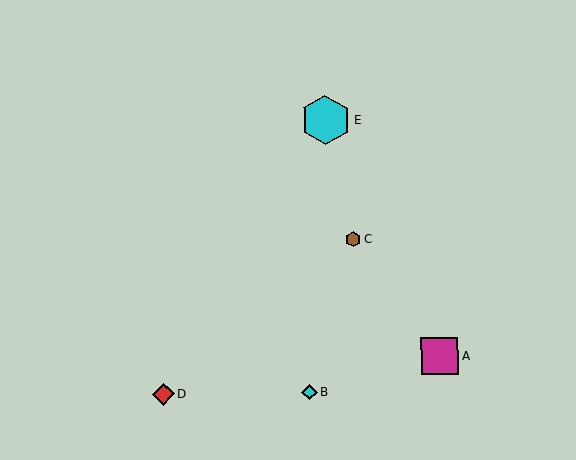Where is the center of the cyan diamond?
The center of the cyan diamond is at (309, 392).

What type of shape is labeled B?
Shape B is a cyan diamond.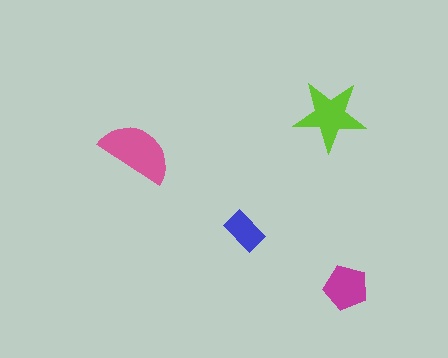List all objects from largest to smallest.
The pink semicircle, the lime star, the magenta pentagon, the blue rectangle.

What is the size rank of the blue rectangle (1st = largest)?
4th.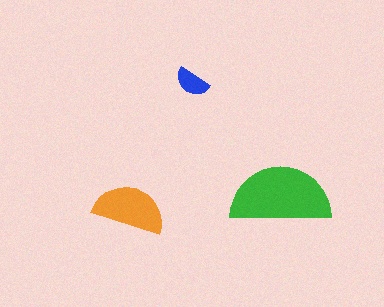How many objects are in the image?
There are 3 objects in the image.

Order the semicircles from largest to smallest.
the green one, the orange one, the blue one.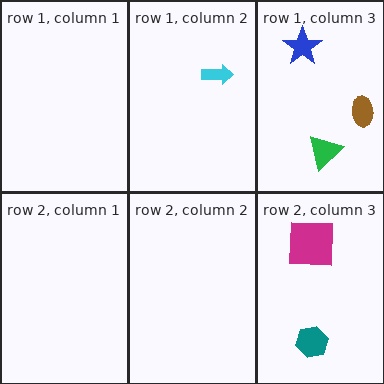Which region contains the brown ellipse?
The row 1, column 3 region.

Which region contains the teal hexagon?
The row 2, column 3 region.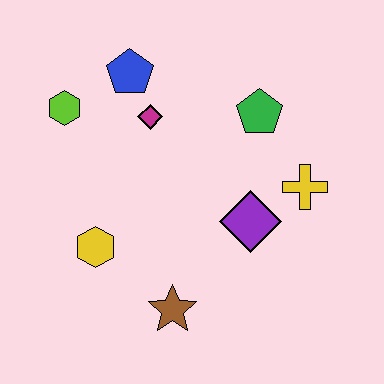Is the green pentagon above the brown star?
Yes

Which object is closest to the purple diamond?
The yellow cross is closest to the purple diamond.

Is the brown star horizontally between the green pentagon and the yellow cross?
No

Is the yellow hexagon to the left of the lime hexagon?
No